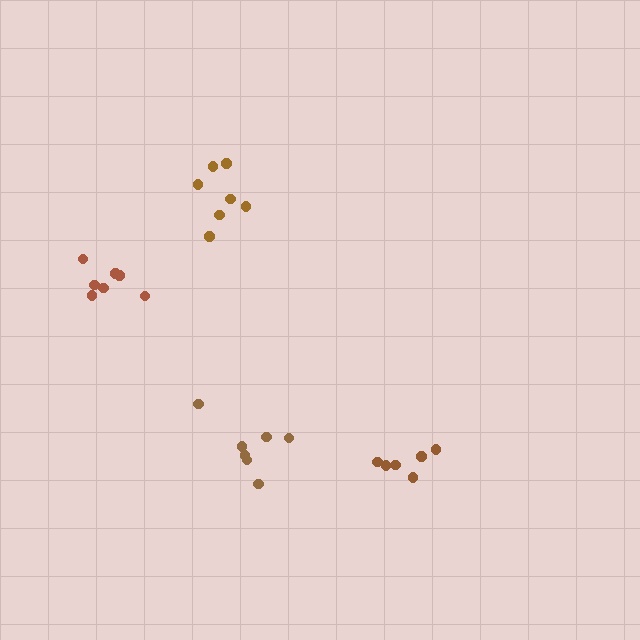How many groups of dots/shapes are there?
There are 4 groups.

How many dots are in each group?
Group 1: 6 dots, Group 2: 7 dots, Group 3: 7 dots, Group 4: 7 dots (27 total).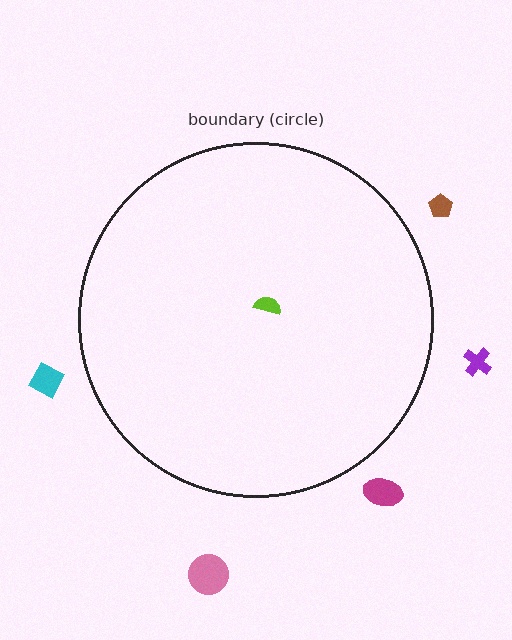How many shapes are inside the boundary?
1 inside, 5 outside.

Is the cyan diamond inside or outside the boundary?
Outside.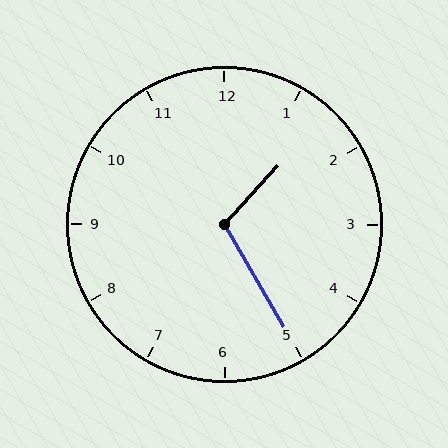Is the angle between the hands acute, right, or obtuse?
It is obtuse.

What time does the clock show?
1:25.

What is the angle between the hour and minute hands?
Approximately 108 degrees.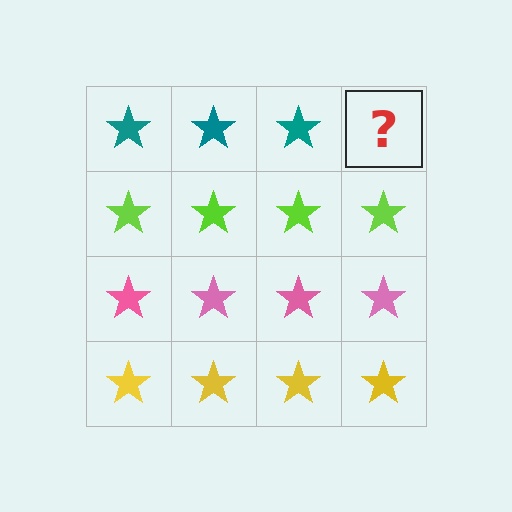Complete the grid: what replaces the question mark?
The question mark should be replaced with a teal star.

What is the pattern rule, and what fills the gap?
The rule is that each row has a consistent color. The gap should be filled with a teal star.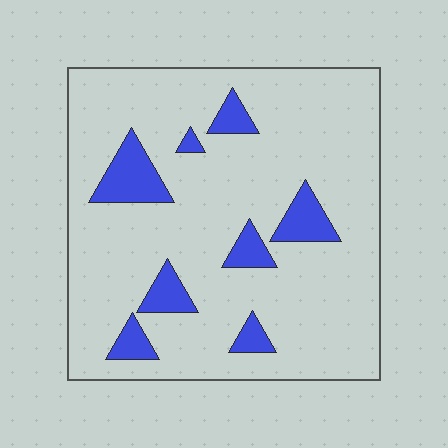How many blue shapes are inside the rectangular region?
8.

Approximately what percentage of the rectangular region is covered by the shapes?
Approximately 15%.